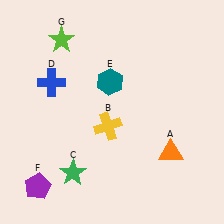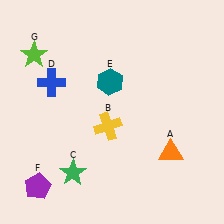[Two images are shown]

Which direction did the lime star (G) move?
The lime star (G) moved left.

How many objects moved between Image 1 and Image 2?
1 object moved between the two images.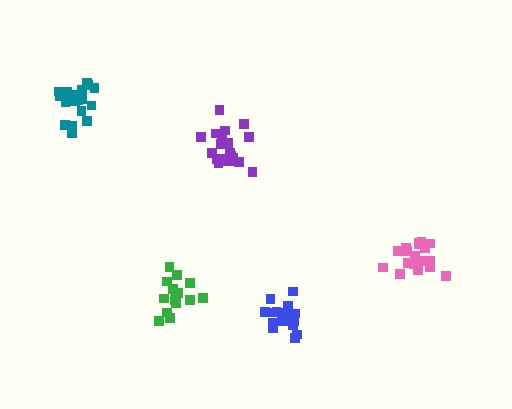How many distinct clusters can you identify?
There are 5 distinct clusters.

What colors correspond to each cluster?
The clusters are colored: purple, pink, green, teal, blue.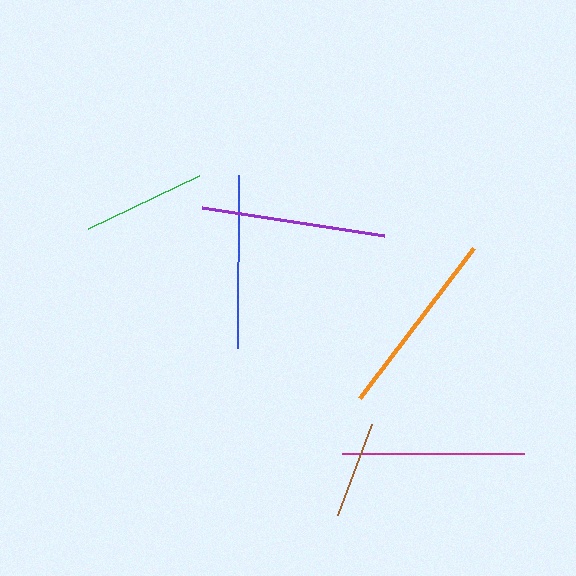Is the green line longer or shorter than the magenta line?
The magenta line is longer than the green line.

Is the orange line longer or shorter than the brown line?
The orange line is longer than the brown line.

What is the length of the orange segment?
The orange segment is approximately 188 pixels long.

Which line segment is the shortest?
The brown line is the shortest at approximately 98 pixels.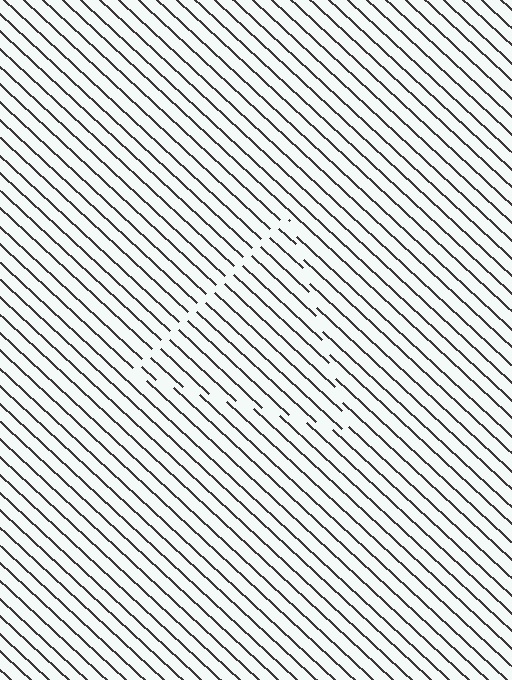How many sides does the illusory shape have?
3 sides — the line-ends trace a triangle.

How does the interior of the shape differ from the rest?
The interior of the shape contains the same grating, shifted by half a period — the contour is defined by the phase discontinuity where line-ends from the inner and outer gratings abut.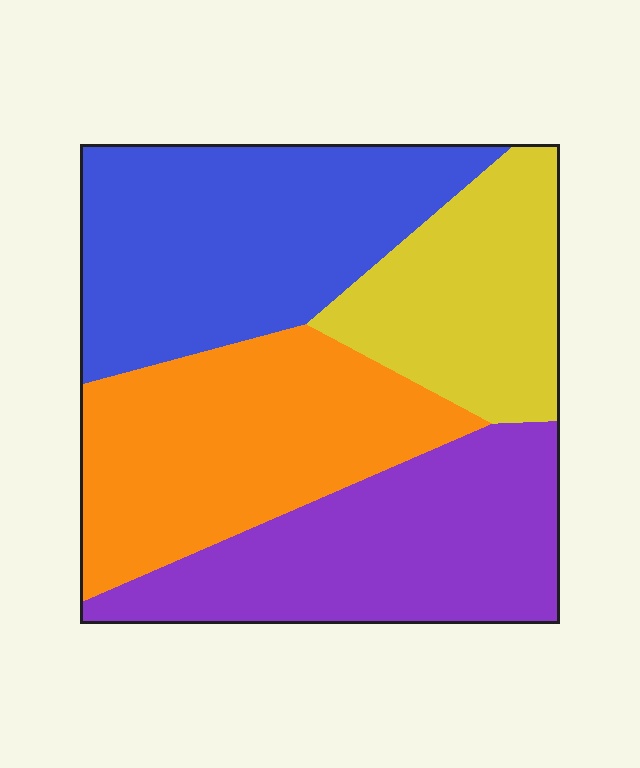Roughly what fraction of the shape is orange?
Orange takes up about one quarter (1/4) of the shape.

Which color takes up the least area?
Yellow, at roughly 20%.